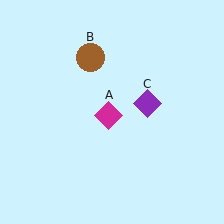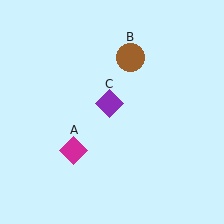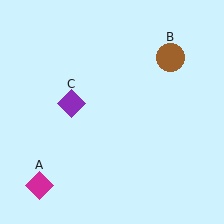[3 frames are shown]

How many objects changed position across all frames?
3 objects changed position: magenta diamond (object A), brown circle (object B), purple diamond (object C).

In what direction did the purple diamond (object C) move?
The purple diamond (object C) moved left.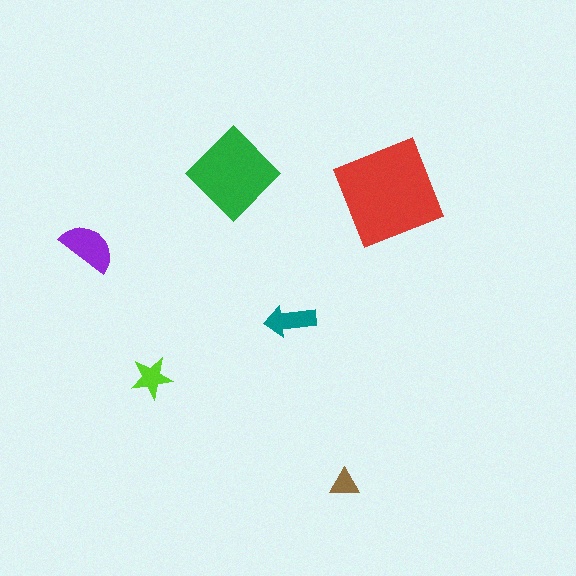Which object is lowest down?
The brown triangle is bottommost.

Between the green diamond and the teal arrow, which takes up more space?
The green diamond.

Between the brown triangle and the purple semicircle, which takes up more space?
The purple semicircle.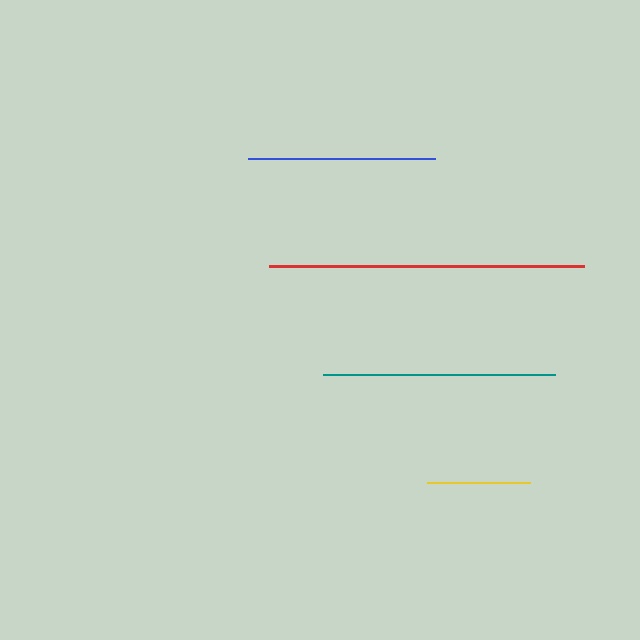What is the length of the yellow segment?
The yellow segment is approximately 102 pixels long.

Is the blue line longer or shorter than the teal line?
The teal line is longer than the blue line.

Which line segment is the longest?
The red line is the longest at approximately 315 pixels.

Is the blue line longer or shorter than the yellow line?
The blue line is longer than the yellow line.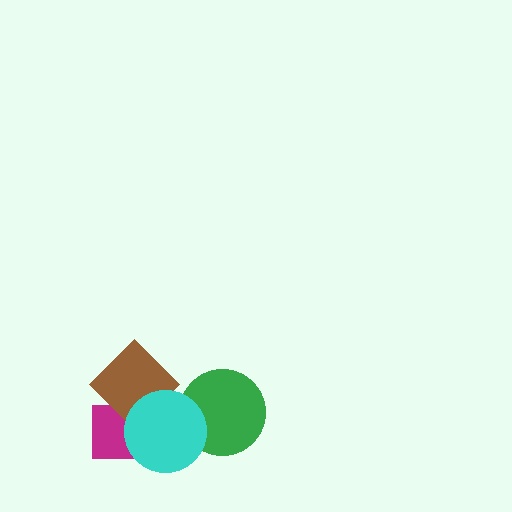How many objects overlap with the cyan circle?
3 objects overlap with the cyan circle.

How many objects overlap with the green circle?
1 object overlaps with the green circle.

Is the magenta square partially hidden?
Yes, it is partially covered by another shape.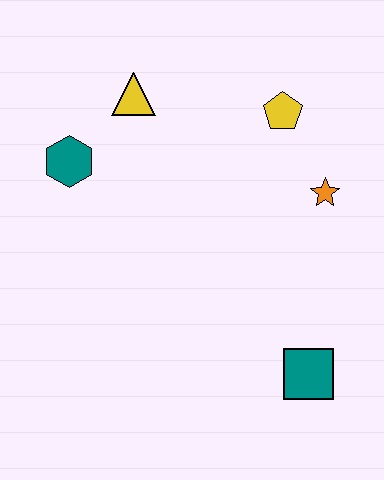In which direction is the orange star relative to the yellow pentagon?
The orange star is below the yellow pentagon.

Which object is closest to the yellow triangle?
The teal hexagon is closest to the yellow triangle.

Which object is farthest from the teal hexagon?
The teal square is farthest from the teal hexagon.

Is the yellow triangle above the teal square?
Yes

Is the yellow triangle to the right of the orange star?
No